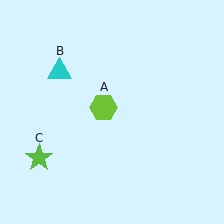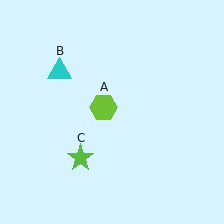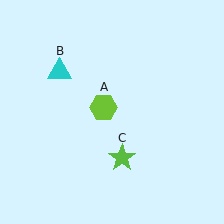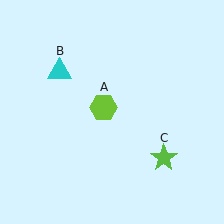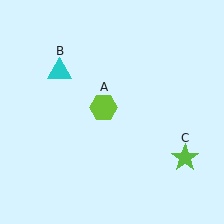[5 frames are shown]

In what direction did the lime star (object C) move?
The lime star (object C) moved right.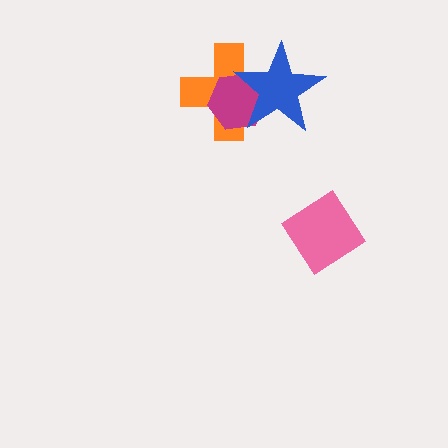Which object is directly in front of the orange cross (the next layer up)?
The magenta hexagon is directly in front of the orange cross.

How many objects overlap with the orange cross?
2 objects overlap with the orange cross.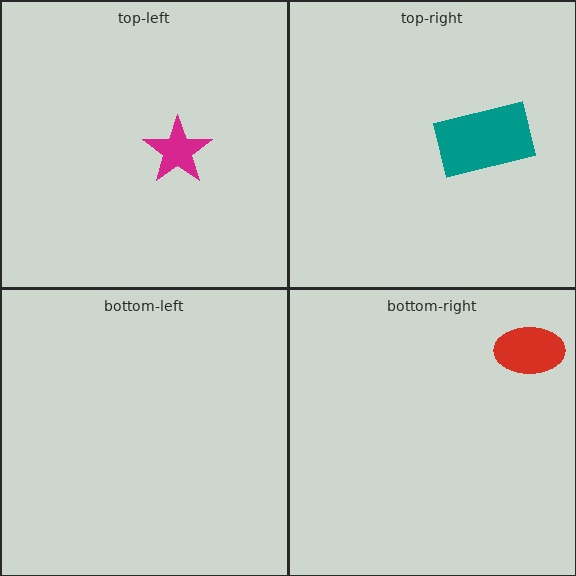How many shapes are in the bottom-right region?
1.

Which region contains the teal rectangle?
The top-right region.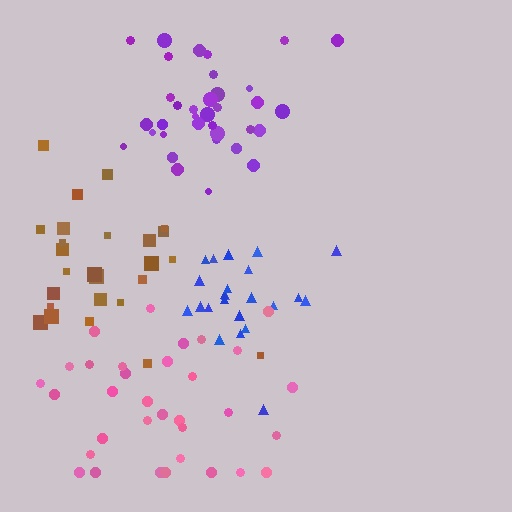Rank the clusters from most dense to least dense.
blue, purple, pink, brown.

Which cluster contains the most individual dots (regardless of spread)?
Purple (35).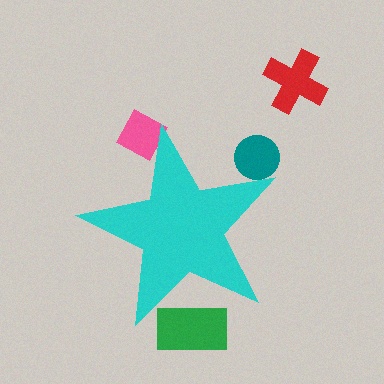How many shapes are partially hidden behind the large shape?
3 shapes are partially hidden.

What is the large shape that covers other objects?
A cyan star.